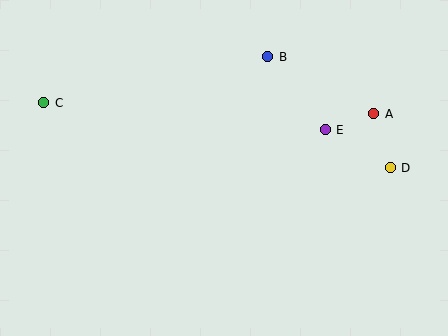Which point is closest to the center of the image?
Point E at (325, 130) is closest to the center.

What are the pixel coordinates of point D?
Point D is at (390, 168).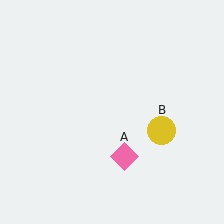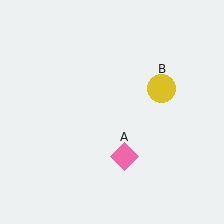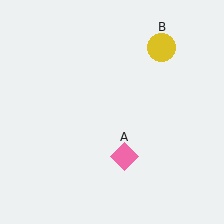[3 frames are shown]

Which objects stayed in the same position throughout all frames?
Pink diamond (object A) remained stationary.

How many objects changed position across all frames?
1 object changed position: yellow circle (object B).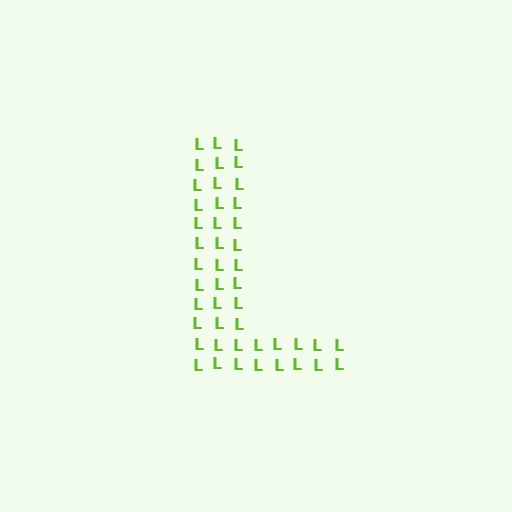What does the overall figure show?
The overall figure shows the letter L.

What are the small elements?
The small elements are letter L's.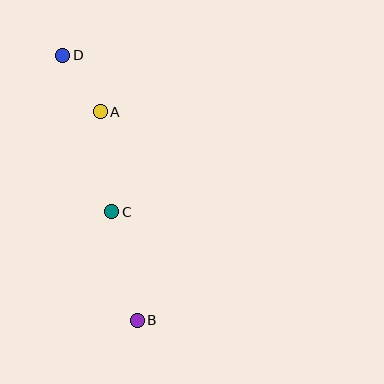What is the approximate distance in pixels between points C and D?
The distance between C and D is approximately 164 pixels.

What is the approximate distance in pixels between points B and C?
The distance between B and C is approximately 112 pixels.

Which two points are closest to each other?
Points A and D are closest to each other.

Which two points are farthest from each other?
Points B and D are farthest from each other.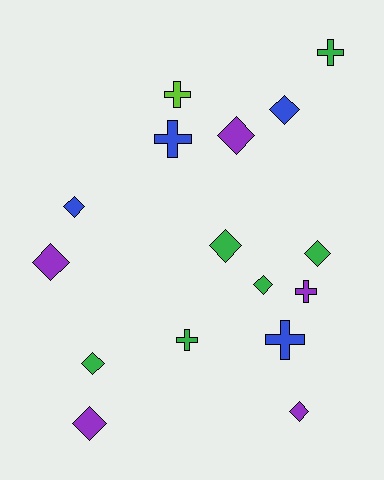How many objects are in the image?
There are 16 objects.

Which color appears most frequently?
Green, with 6 objects.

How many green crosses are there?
There are 2 green crosses.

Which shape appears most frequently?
Diamond, with 10 objects.